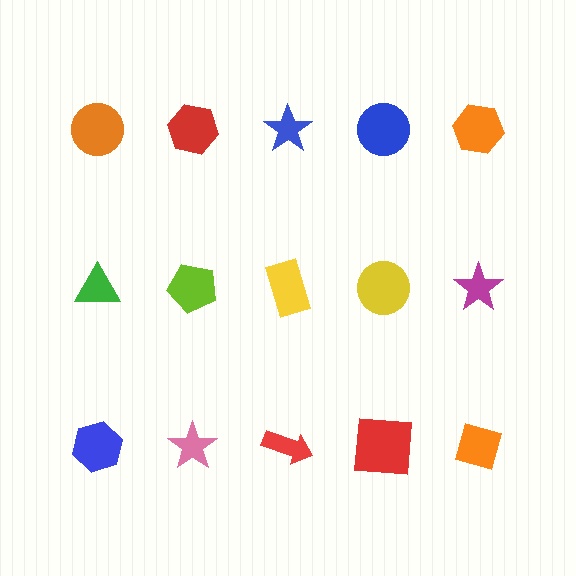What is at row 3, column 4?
A red square.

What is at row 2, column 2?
A lime pentagon.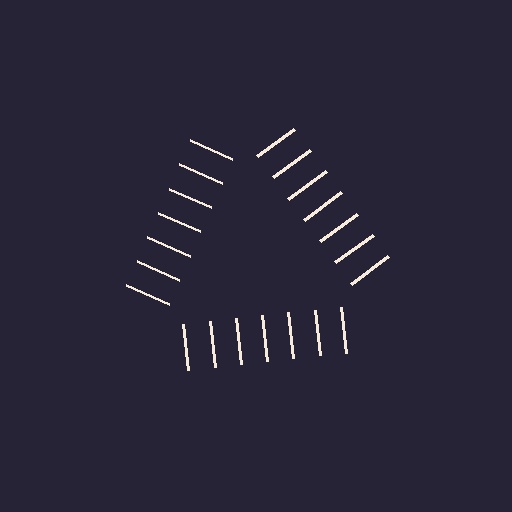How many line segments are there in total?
21 — 7 along each of the 3 edges.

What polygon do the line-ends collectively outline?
An illusory triangle — the line segments terminate on its edges but no continuous stroke is drawn.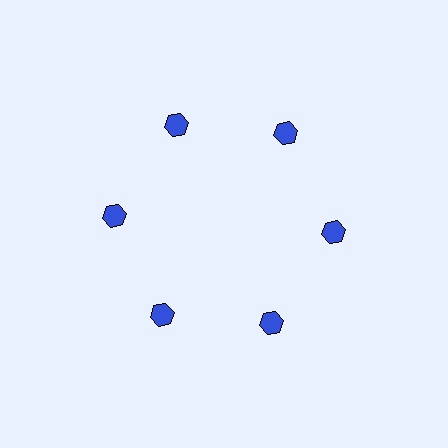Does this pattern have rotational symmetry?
Yes, this pattern has 6-fold rotational symmetry. It looks the same after rotating 60 degrees around the center.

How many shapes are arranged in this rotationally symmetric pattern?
There are 6 shapes, arranged in 6 groups of 1.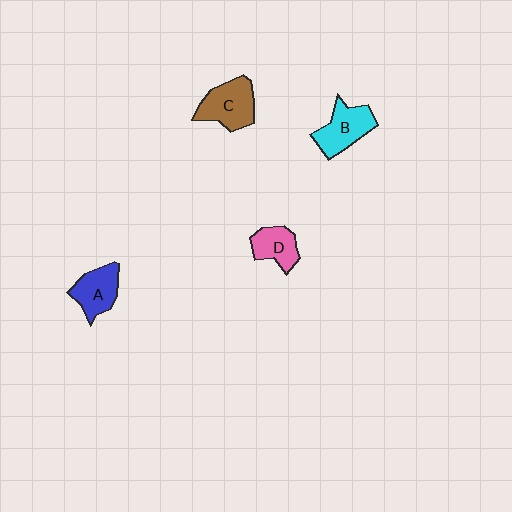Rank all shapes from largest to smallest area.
From largest to smallest: C (brown), B (cyan), A (blue), D (pink).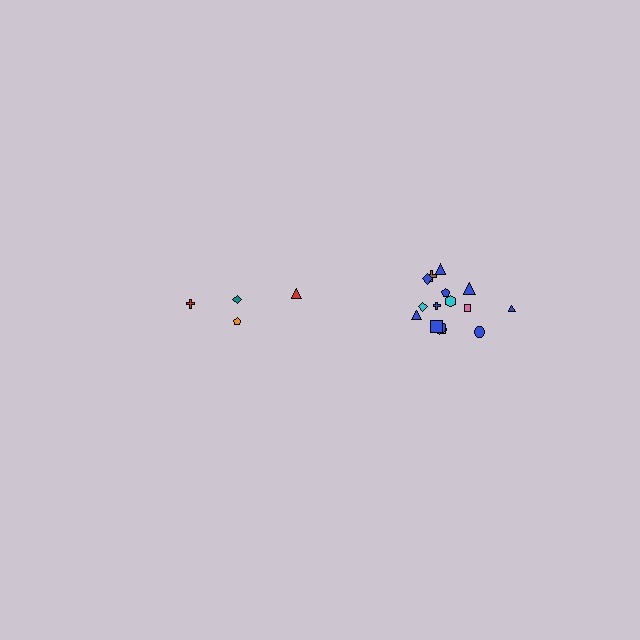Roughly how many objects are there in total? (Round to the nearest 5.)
Roughly 20 objects in total.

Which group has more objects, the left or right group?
The right group.